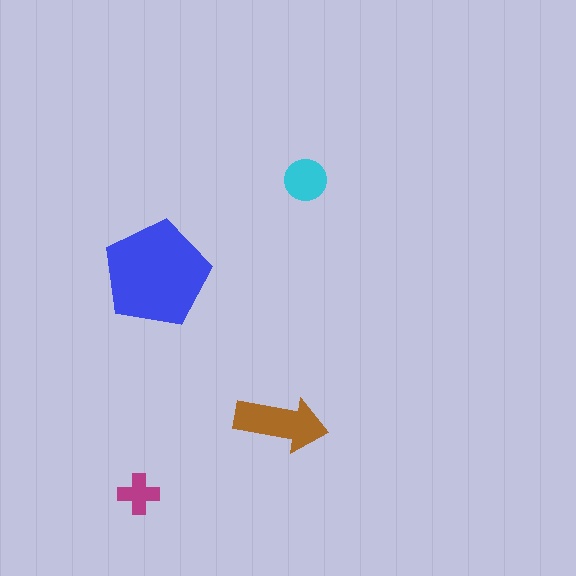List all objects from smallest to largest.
The magenta cross, the cyan circle, the brown arrow, the blue pentagon.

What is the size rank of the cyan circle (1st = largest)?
3rd.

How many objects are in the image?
There are 4 objects in the image.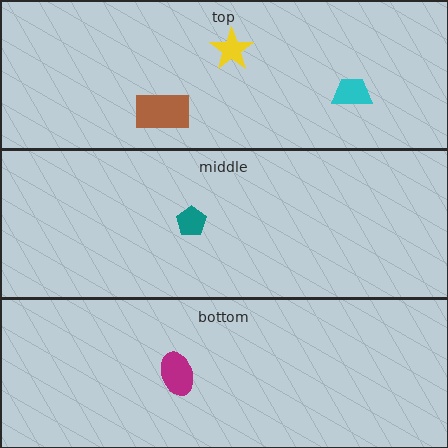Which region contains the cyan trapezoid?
The top region.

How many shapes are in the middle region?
1.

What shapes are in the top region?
The yellow star, the cyan trapezoid, the brown rectangle.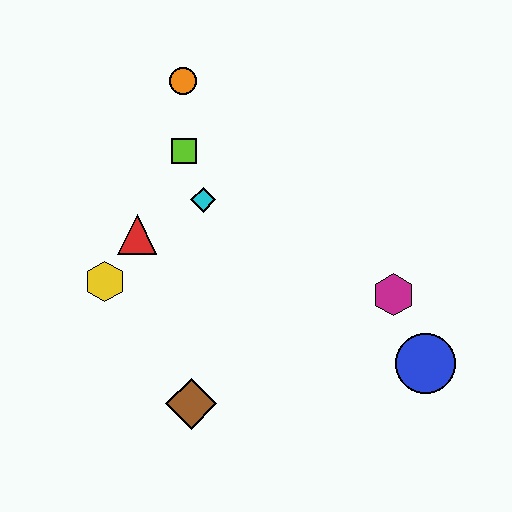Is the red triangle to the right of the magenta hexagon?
No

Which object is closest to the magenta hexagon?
The blue circle is closest to the magenta hexagon.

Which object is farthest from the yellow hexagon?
The blue circle is farthest from the yellow hexagon.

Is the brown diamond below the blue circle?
Yes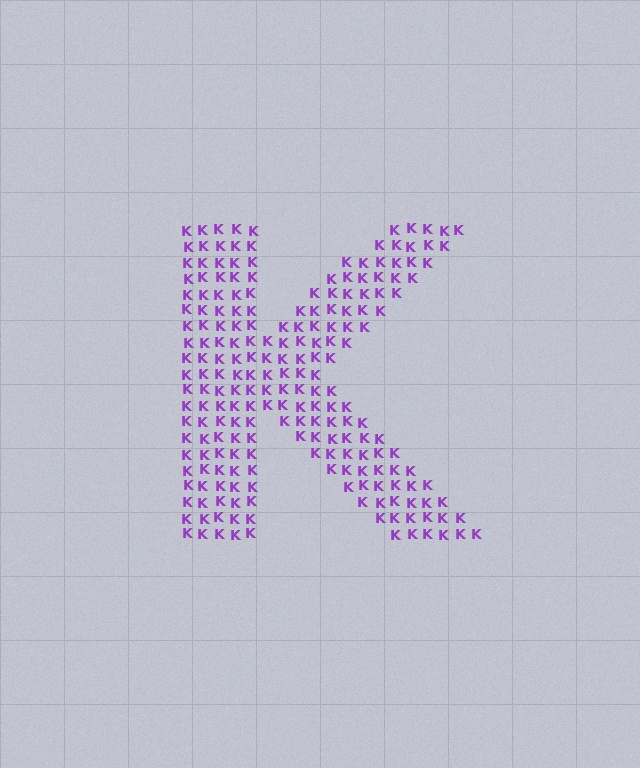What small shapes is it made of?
It is made of small letter K's.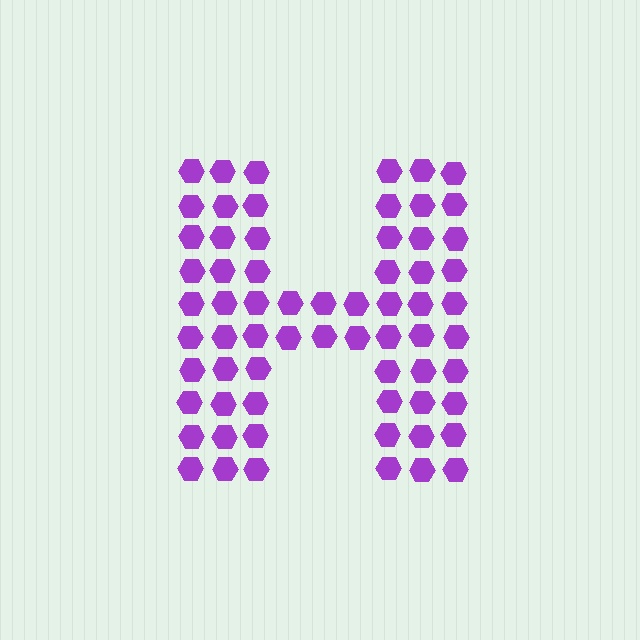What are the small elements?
The small elements are hexagons.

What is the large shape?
The large shape is the letter H.